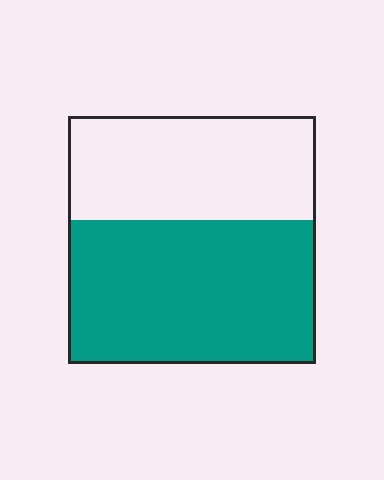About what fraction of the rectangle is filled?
About three fifths (3/5).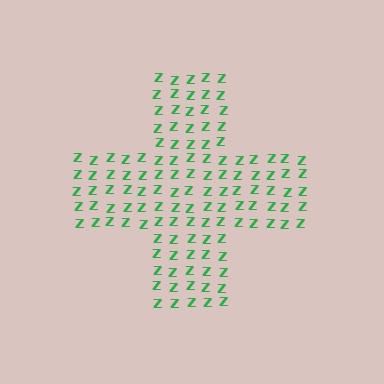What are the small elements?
The small elements are letter Z's.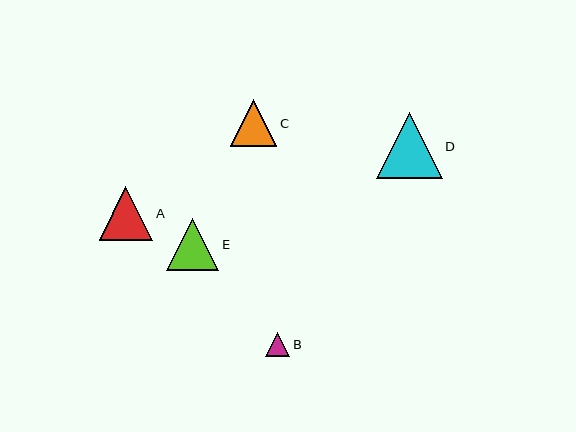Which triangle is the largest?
Triangle D is the largest with a size of approximately 66 pixels.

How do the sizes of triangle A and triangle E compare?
Triangle A and triangle E are approximately the same size.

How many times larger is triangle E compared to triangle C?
Triangle E is approximately 1.1 times the size of triangle C.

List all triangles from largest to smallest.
From largest to smallest: D, A, E, C, B.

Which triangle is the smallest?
Triangle B is the smallest with a size of approximately 24 pixels.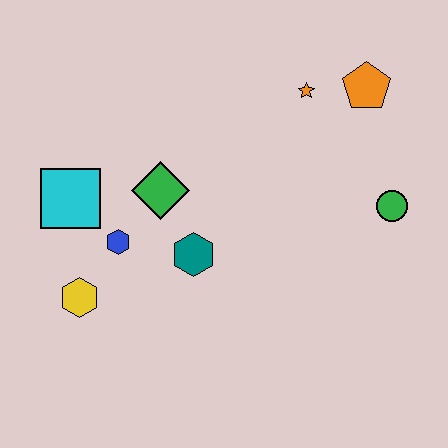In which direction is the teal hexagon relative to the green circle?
The teal hexagon is to the left of the green circle.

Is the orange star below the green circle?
No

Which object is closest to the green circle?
The orange pentagon is closest to the green circle.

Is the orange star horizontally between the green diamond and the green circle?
Yes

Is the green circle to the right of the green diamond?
Yes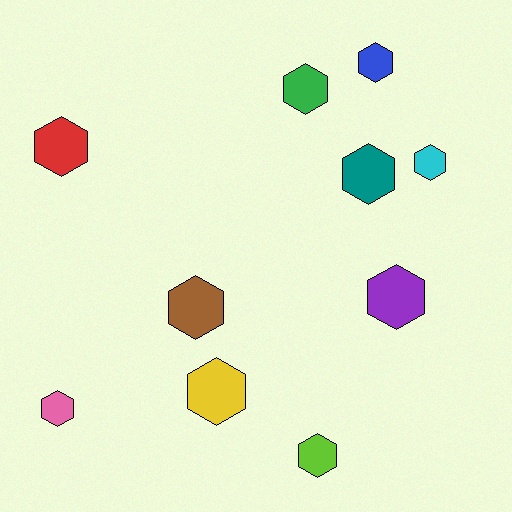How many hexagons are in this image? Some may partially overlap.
There are 10 hexagons.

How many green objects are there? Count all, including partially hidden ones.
There is 1 green object.